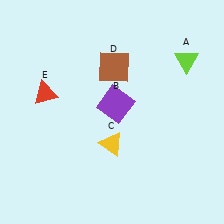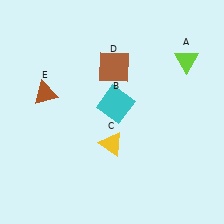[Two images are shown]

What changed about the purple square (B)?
In Image 1, B is purple. In Image 2, it changed to cyan.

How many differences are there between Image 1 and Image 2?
There are 2 differences between the two images.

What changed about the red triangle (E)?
In Image 1, E is red. In Image 2, it changed to brown.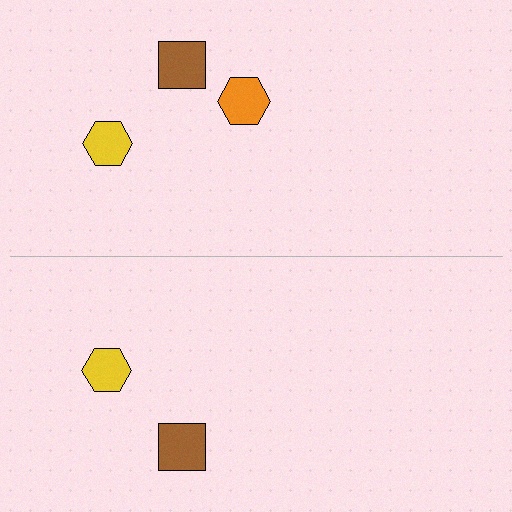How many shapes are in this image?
There are 5 shapes in this image.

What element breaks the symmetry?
A orange hexagon is missing from the bottom side.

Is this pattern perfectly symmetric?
No, the pattern is not perfectly symmetric. A orange hexagon is missing from the bottom side.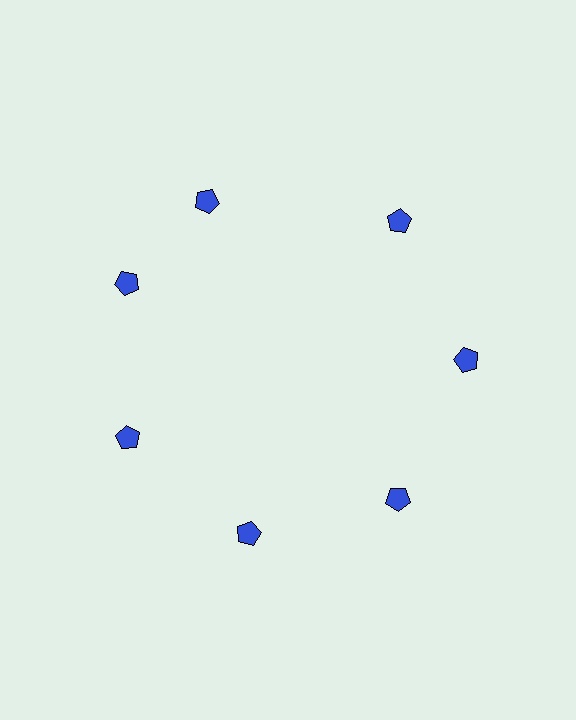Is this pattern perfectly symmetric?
No. The 7 blue pentagons are arranged in a ring, but one element near the 12 o'clock position is rotated out of alignment along the ring, breaking the 7-fold rotational symmetry.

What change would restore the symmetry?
The symmetry would be restored by rotating it back into even spacing with its neighbors so that all 7 pentagons sit at equal angles and equal distance from the center.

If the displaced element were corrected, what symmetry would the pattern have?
It would have 7-fold rotational symmetry — the pattern would map onto itself every 51 degrees.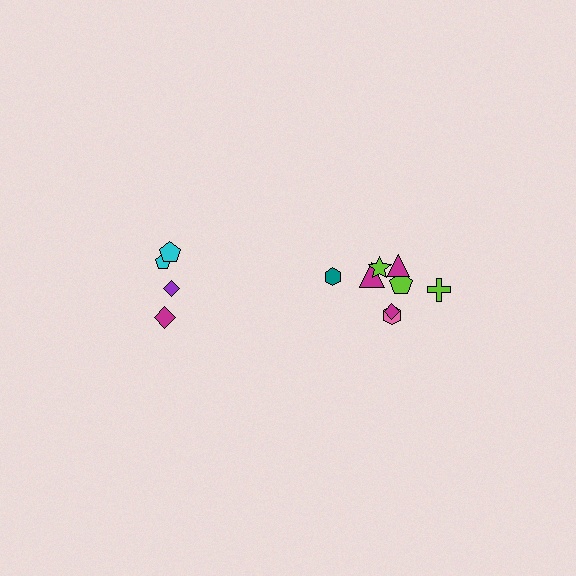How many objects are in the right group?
There are 8 objects.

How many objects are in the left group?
There are 4 objects.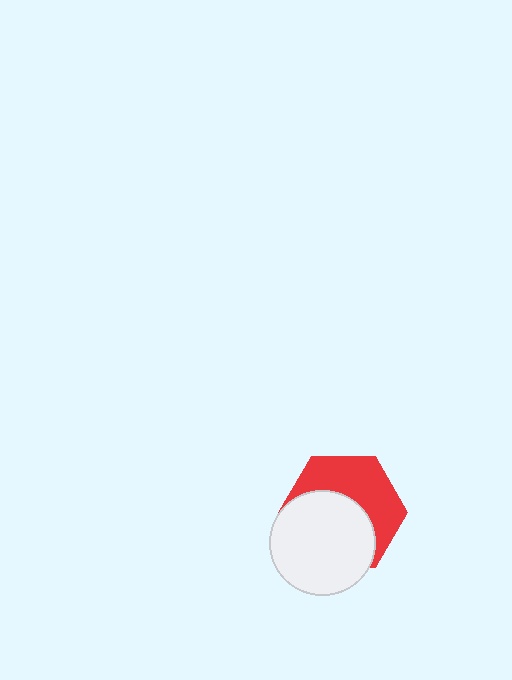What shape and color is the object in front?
The object in front is a white circle.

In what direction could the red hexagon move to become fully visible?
The red hexagon could move up. That would shift it out from behind the white circle entirely.